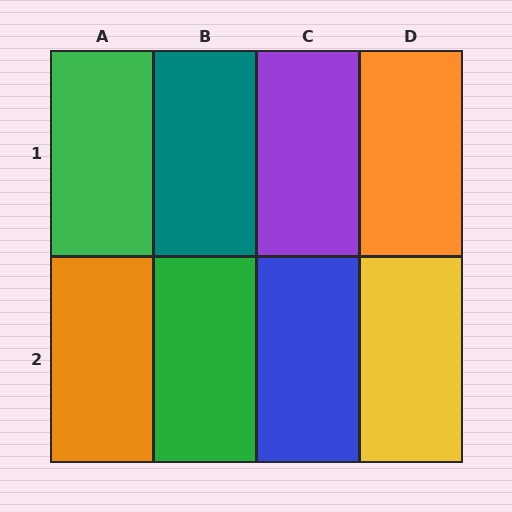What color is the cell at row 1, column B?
Teal.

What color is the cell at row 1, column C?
Purple.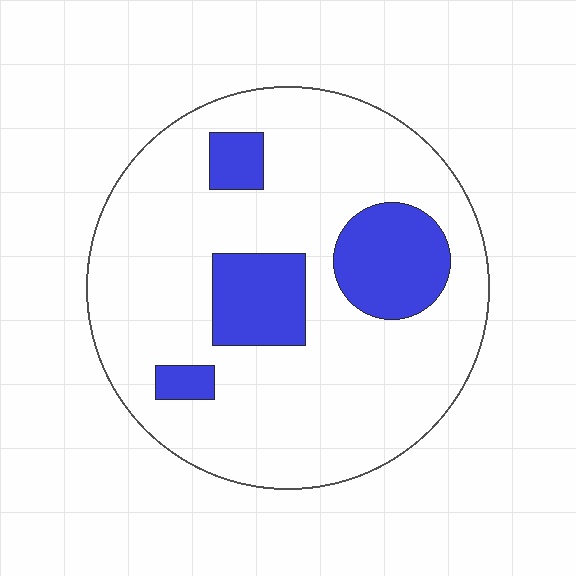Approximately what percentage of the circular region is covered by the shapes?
Approximately 20%.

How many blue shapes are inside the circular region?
4.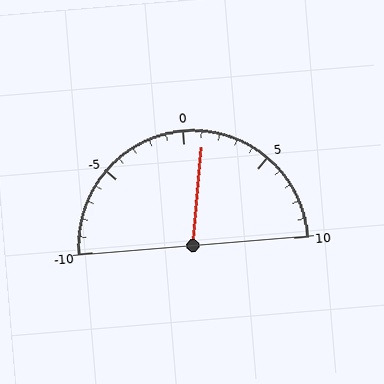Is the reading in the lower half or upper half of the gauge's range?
The reading is in the upper half of the range (-10 to 10).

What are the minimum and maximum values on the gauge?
The gauge ranges from -10 to 10.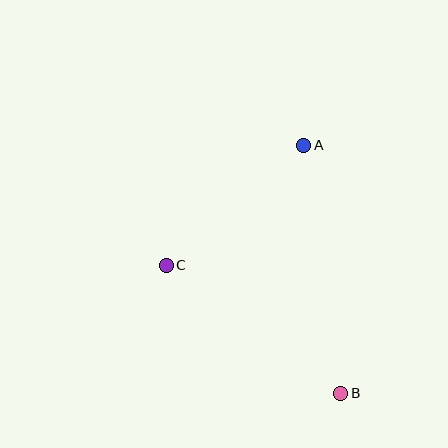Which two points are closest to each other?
Points A and C are closest to each other.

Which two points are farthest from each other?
Points A and B are farthest from each other.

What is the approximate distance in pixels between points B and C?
The distance between B and C is approximately 217 pixels.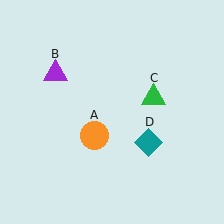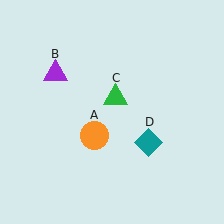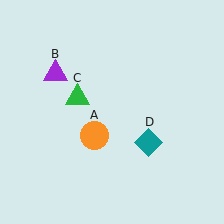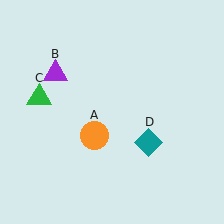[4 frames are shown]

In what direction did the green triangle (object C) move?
The green triangle (object C) moved left.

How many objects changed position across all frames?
1 object changed position: green triangle (object C).